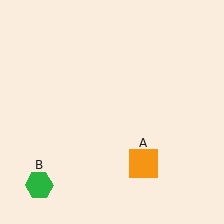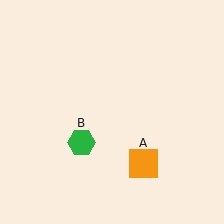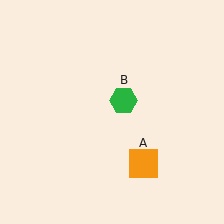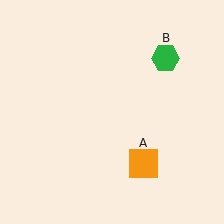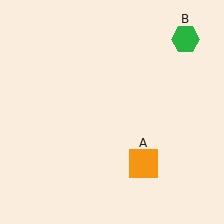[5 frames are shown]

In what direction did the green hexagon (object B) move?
The green hexagon (object B) moved up and to the right.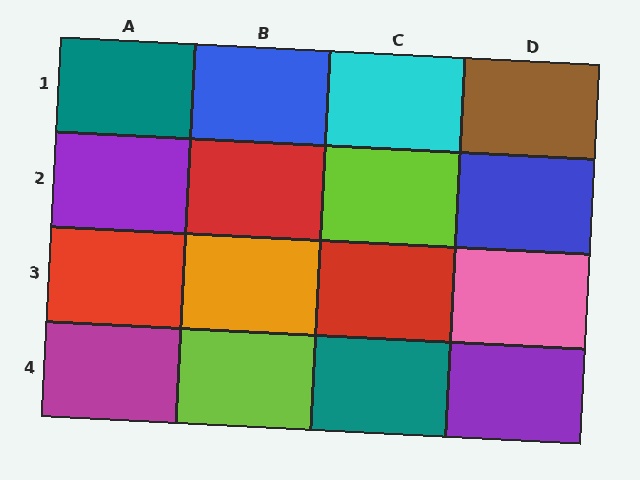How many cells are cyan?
1 cell is cyan.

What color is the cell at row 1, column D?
Brown.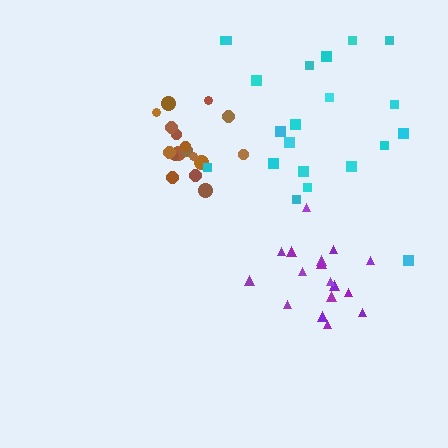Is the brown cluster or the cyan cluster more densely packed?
Brown.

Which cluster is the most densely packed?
Brown.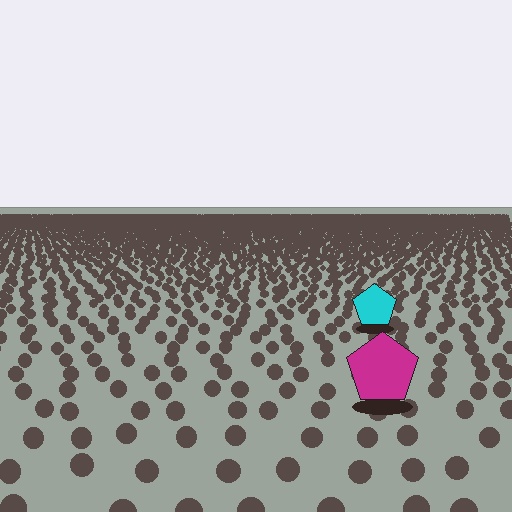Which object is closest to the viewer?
The magenta pentagon is closest. The texture marks near it are larger and more spread out.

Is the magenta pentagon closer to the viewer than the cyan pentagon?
Yes. The magenta pentagon is closer — you can tell from the texture gradient: the ground texture is coarser near it.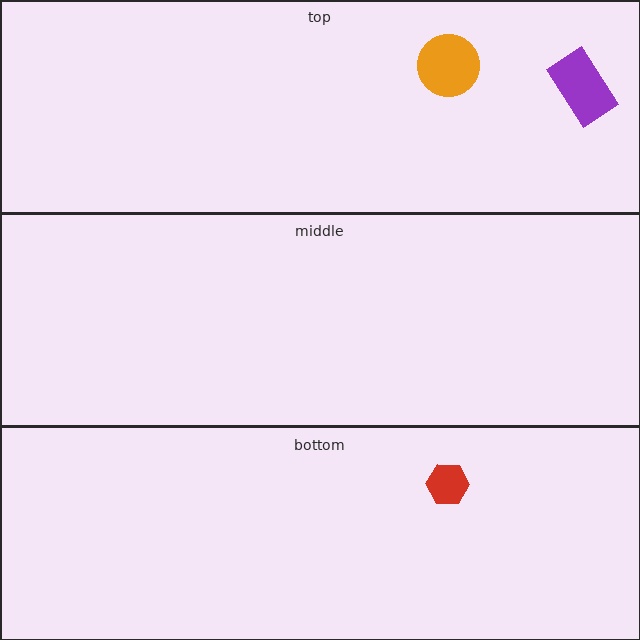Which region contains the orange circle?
The top region.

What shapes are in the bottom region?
The red hexagon.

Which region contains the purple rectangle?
The top region.